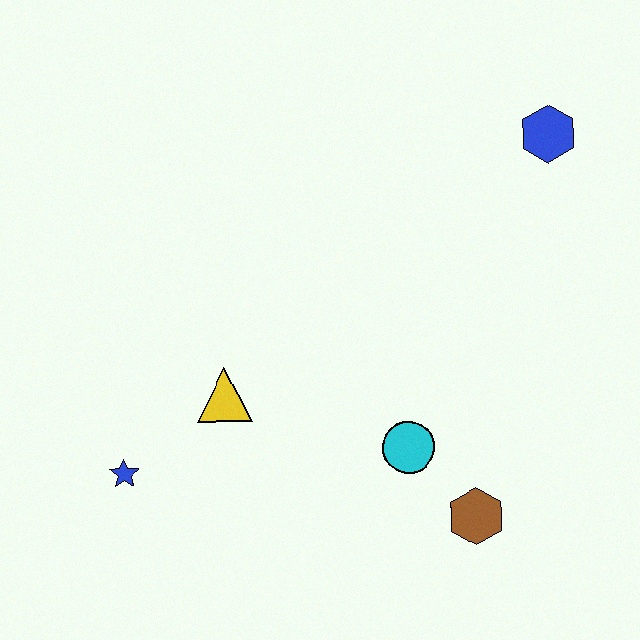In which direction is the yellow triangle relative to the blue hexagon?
The yellow triangle is to the left of the blue hexagon.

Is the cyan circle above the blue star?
Yes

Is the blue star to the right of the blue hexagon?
No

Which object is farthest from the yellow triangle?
The blue hexagon is farthest from the yellow triangle.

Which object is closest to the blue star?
The yellow triangle is closest to the blue star.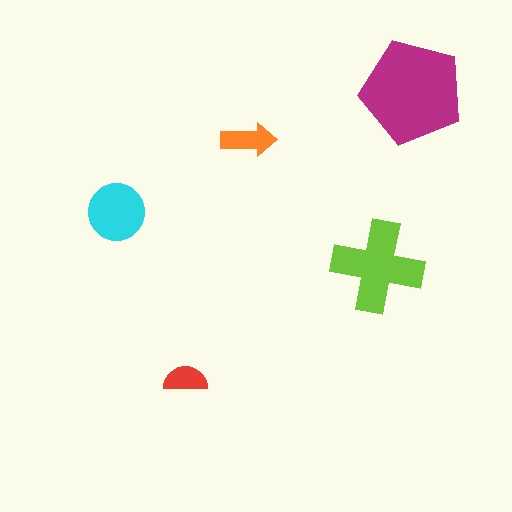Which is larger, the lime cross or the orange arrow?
The lime cross.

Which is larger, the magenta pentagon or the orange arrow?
The magenta pentagon.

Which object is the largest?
The magenta pentagon.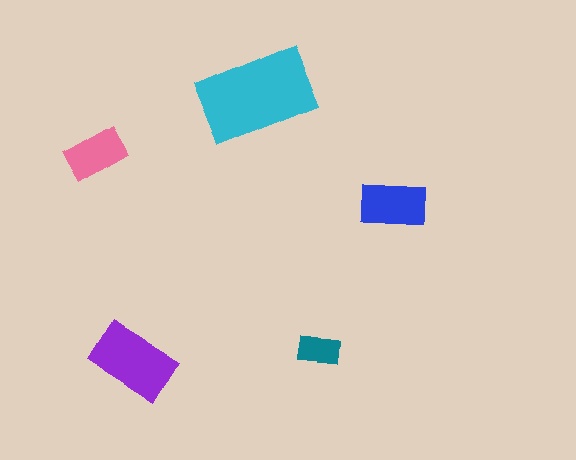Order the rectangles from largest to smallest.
the cyan one, the purple one, the blue one, the pink one, the teal one.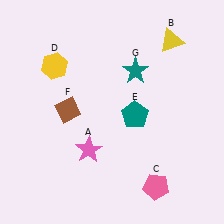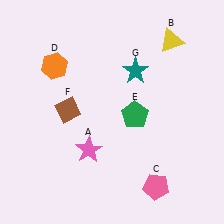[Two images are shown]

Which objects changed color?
D changed from yellow to orange. E changed from teal to green.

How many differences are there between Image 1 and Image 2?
There are 2 differences between the two images.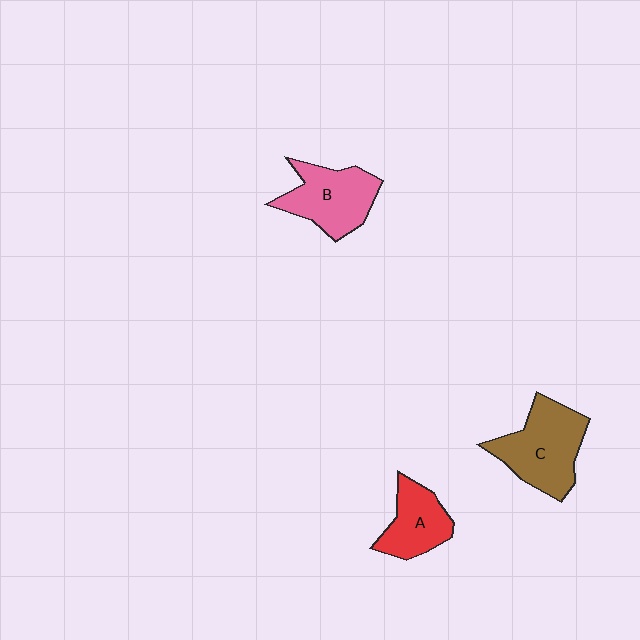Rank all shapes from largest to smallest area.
From largest to smallest: C (brown), B (pink), A (red).